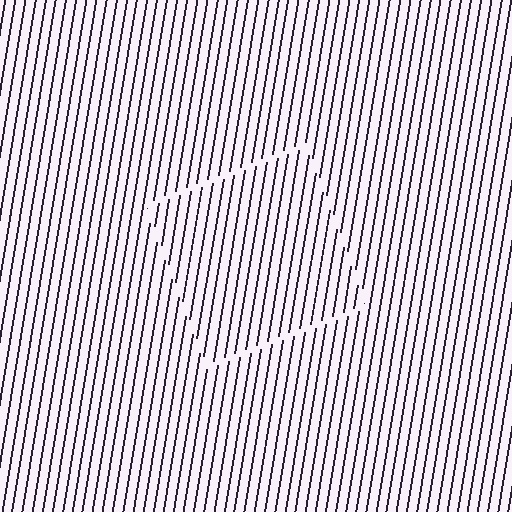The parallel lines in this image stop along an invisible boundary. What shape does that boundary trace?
An illusory square. The interior of the shape contains the same grating, shifted by half a period — the contour is defined by the phase discontinuity where line-ends from the inner and outer gratings abut.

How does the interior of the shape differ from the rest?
The interior of the shape contains the same grating, shifted by half a period — the contour is defined by the phase discontinuity where line-ends from the inner and outer gratings abut.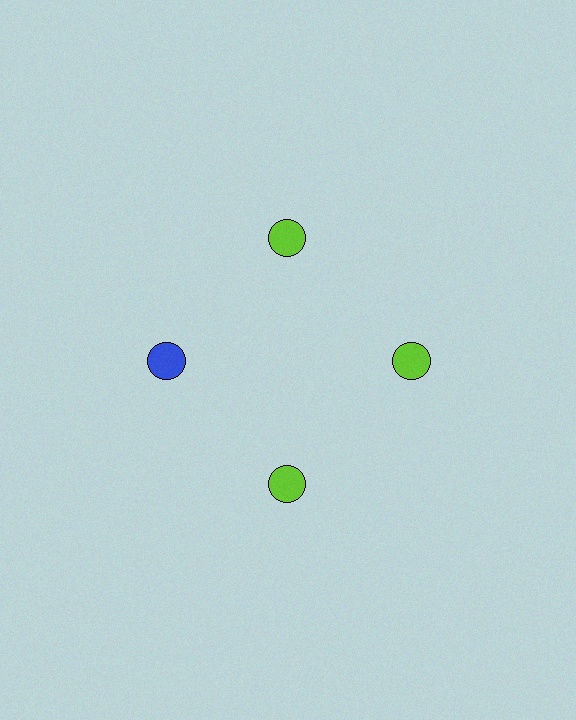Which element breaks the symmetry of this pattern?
The blue circle at roughly the 9 o'clock position breaks the symmetry. All other shapes are lime circles.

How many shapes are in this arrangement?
There are 4 shapes arranged in a ring pattern.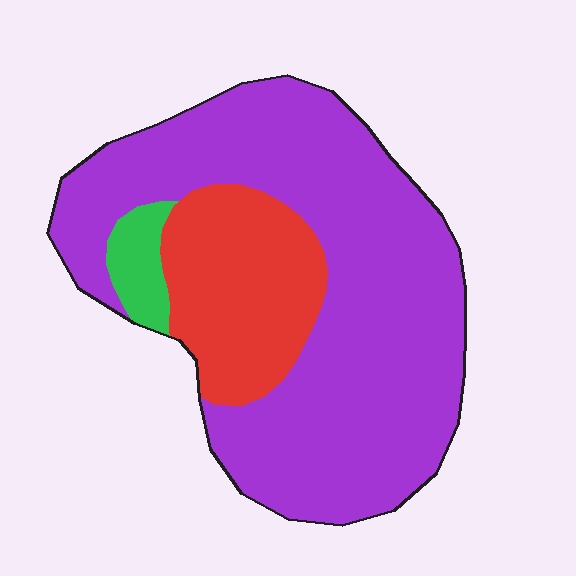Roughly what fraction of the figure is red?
Red takes up less than a quarter of the figure.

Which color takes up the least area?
Green, at roughly 5%.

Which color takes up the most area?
Purple, at roughly 70%.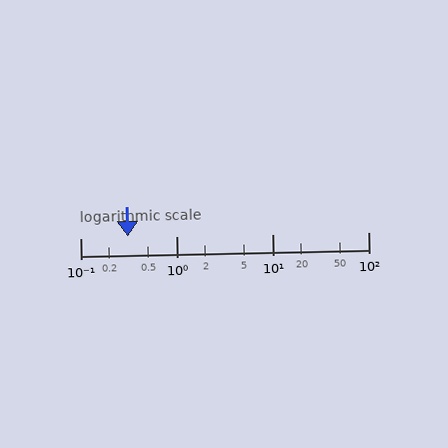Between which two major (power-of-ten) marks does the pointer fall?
The pointer is between 0.1 and 1.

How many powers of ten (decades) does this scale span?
The scale spans 3 decades, from 0.1 to 100.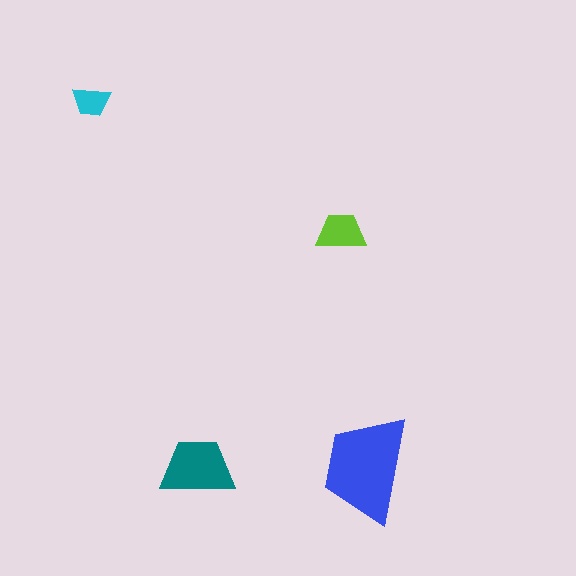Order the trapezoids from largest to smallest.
the blue one, the teal one, the lime one, the cyan one.